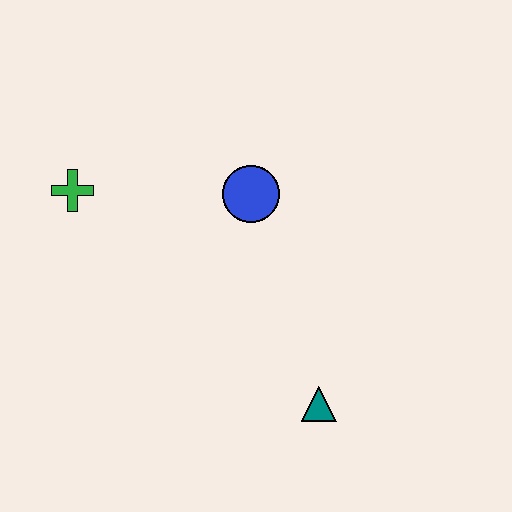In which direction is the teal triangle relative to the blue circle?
The teal triangle is below the blue circle.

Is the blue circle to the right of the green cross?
Yes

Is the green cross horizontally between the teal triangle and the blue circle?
No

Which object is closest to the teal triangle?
The blue circle is closest to the teal triangle.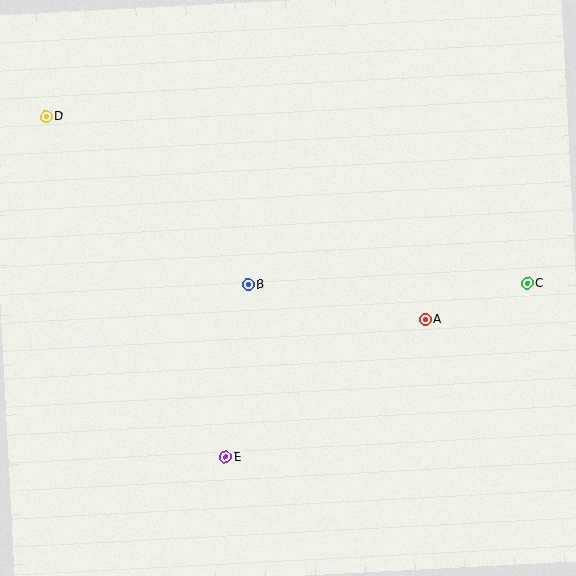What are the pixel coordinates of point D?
Point D is at (46, 117).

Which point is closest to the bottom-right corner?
Point C is closest to the bottom-right corner.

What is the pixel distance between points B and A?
The distance between B and A is 181 pixels.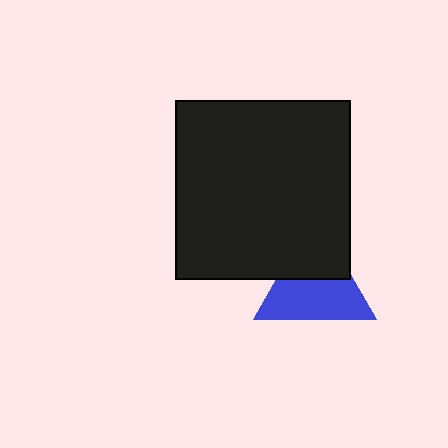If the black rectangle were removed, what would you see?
You would see the complete blue triangle.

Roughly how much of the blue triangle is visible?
About half of it is visible (roughly 61%).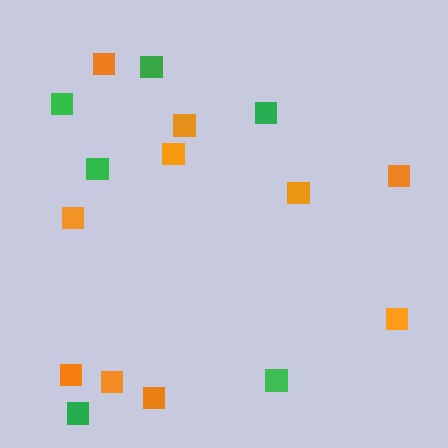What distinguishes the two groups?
There are 2 groups: one group of green squares (6) and one group of orange squares (10).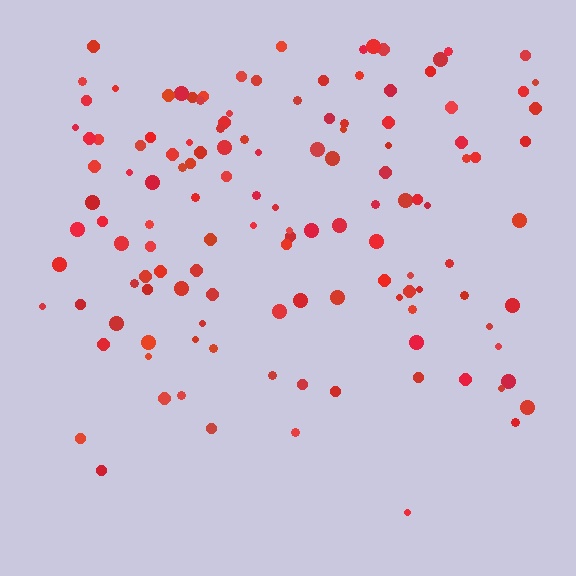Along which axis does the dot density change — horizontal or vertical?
Vertical.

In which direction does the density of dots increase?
From bottom to top, with the top side densest.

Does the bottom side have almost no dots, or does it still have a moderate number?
Still a moderate number, just noticeably fewer than the top.